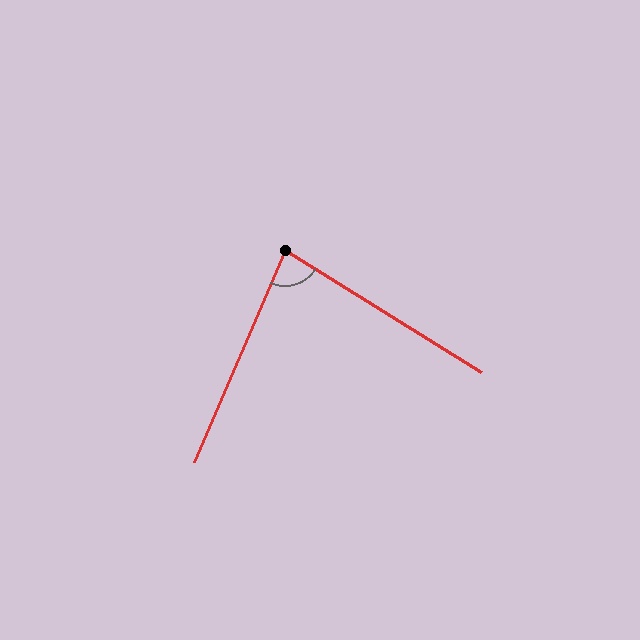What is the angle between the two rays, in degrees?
Approximately 81 degrees.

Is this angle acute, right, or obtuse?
It is acute.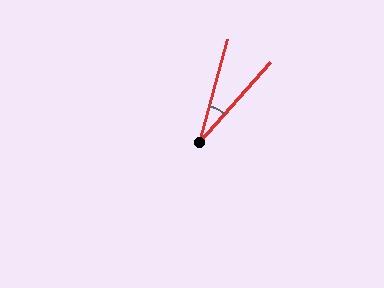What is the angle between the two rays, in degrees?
Approximately 26 degrees.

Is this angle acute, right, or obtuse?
It is acute.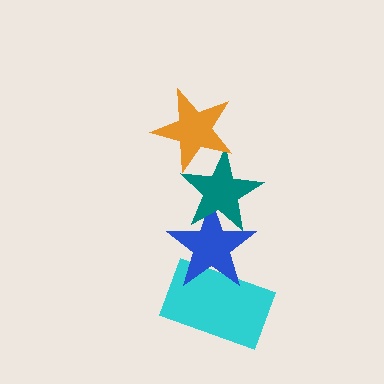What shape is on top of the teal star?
The orange star is on top of the teal star.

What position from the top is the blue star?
The blue star is 3rd from the top.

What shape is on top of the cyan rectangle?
The blue star is on top of the cyan rectangle.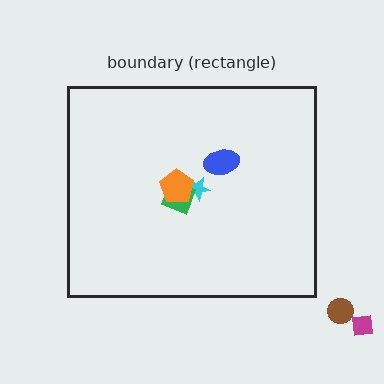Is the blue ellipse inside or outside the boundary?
Inside.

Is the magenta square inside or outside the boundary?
Outside.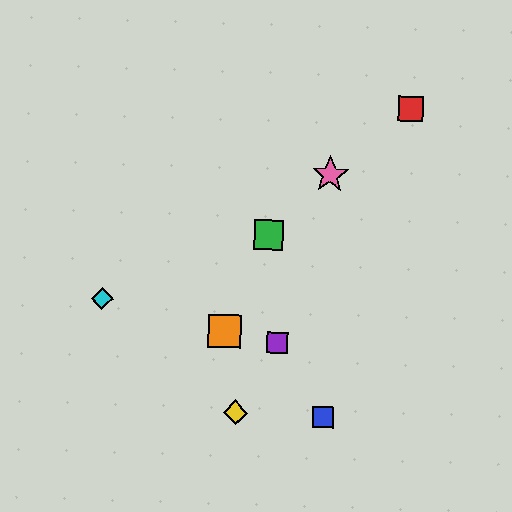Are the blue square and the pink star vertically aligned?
Yes, both are at x≈323.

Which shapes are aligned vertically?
The blue square, the pink star are aligned vertically.